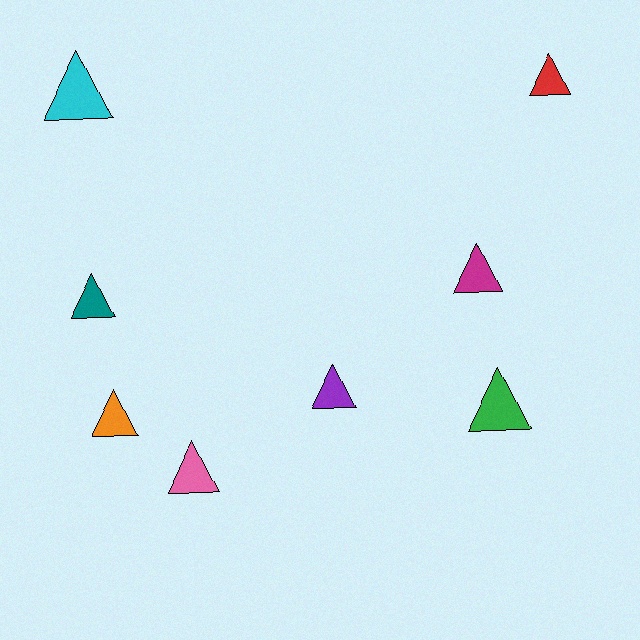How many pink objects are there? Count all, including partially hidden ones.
There is 1 pink object.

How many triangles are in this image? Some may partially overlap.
There are 8 triangles.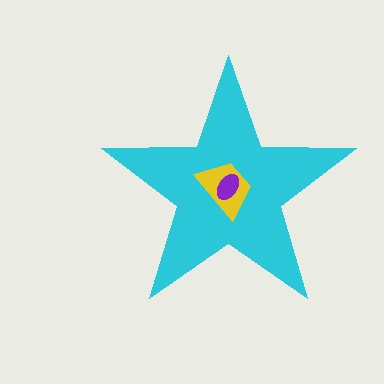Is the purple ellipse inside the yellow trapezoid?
Yes.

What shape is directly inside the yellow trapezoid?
The purple ellipse.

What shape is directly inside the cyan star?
The yellow trapezoid.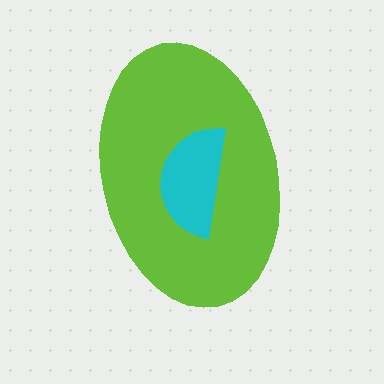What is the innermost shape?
The cyan semicircle.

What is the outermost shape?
The lime ellipse.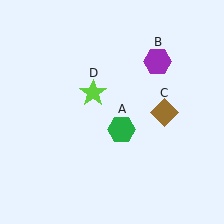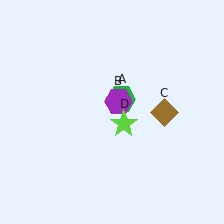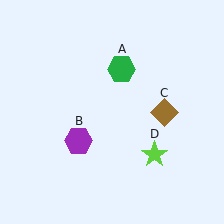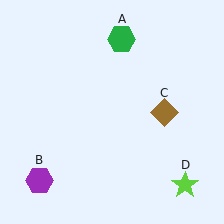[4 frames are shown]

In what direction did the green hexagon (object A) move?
The green hexagon (object A) moved up.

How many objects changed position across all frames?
3 objects changed position: green hexagon (object A), purple hexagon (object B), lime star (object D).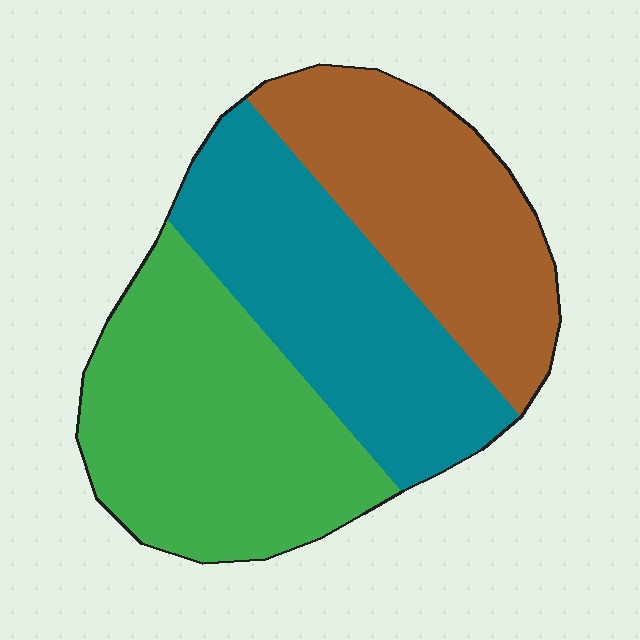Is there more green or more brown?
Green.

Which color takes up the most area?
Green, at roughly 35%.